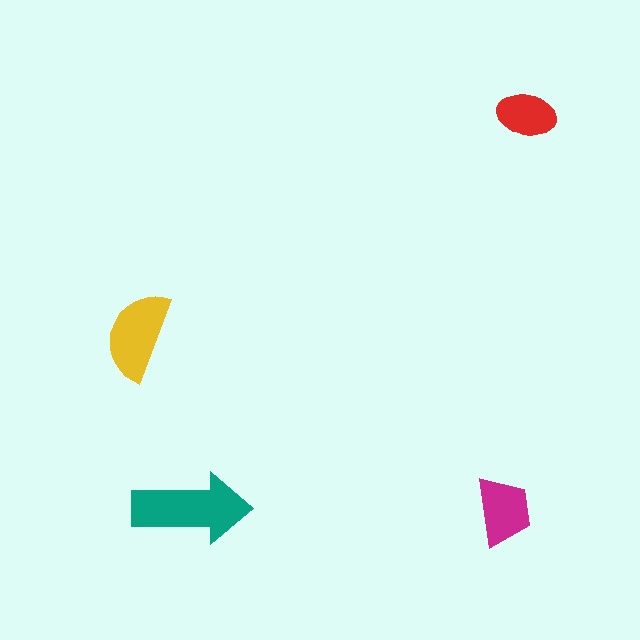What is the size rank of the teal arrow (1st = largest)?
1st.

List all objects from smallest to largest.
The red ellipse, the magenta trapezoid, the yellow semicircle, the teal arrow.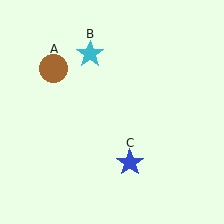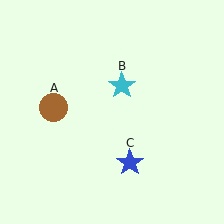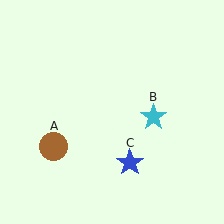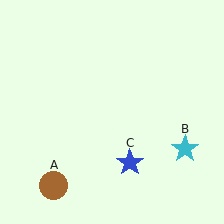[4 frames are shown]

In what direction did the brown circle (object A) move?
The brown circle (object A) moved down.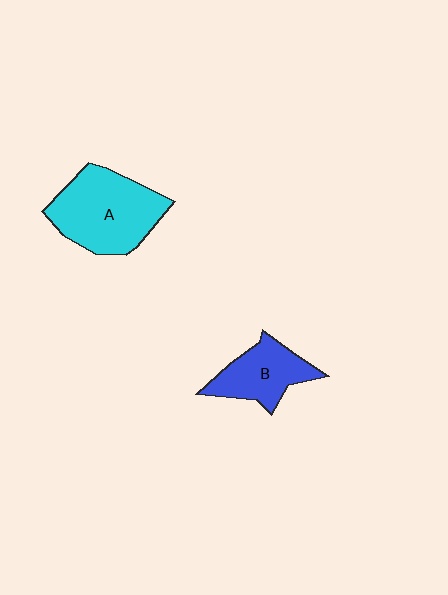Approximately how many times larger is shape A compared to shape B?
Approximately 1.6 times.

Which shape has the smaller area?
Shape B (blue).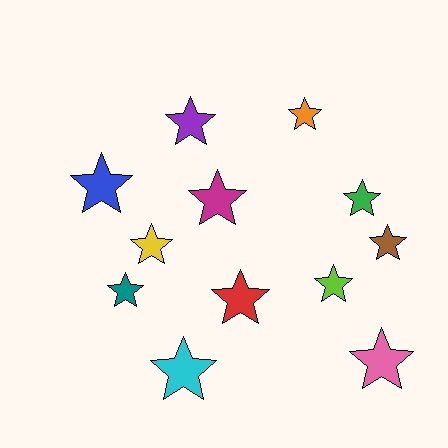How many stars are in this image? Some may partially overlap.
There are 12 stars.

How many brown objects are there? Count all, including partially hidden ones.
There is 1 brown object.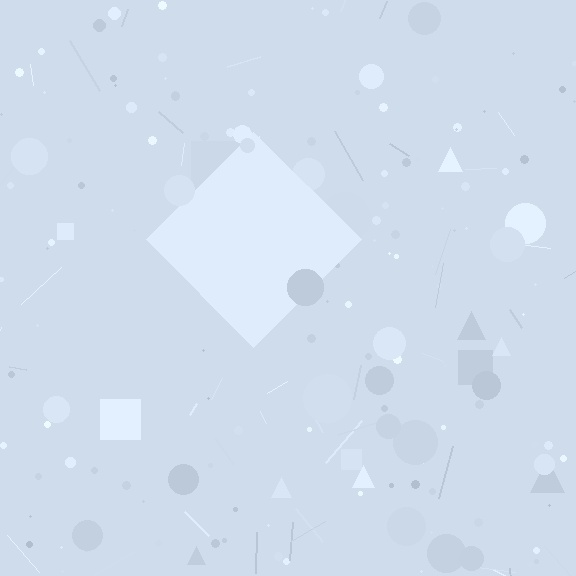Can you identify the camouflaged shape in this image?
The camouflaged shape is a diamond.